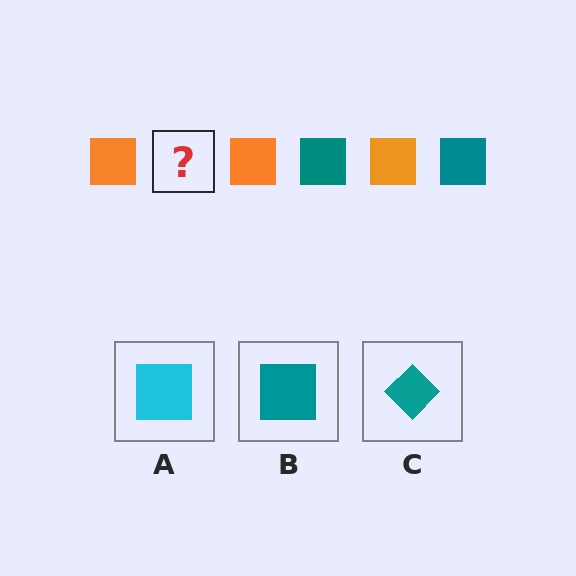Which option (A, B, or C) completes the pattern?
B.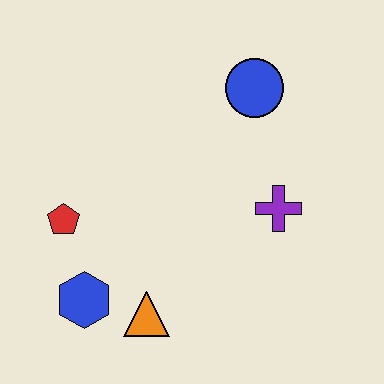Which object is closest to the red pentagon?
The blue hexagon is closest to the red pentagon.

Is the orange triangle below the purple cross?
Yes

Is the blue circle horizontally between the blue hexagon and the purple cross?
Yes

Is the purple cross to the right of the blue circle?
Yes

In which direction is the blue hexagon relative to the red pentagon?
The blue hexagon is below the red pentagon.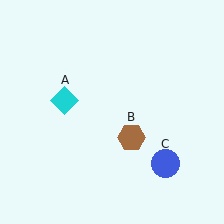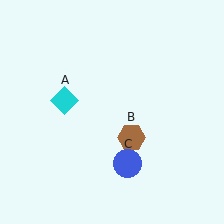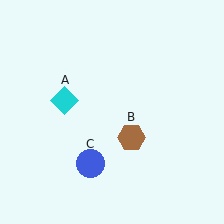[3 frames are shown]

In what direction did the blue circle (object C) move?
The blue circle (object C) moved left.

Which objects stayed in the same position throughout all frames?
Cyan diamond (object A) and brown hexagon (object B) remained stationary.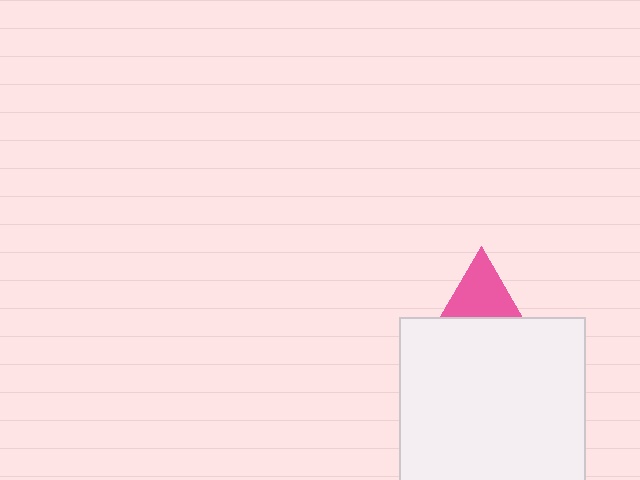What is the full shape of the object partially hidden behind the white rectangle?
The partially hidden object is a pink triangle.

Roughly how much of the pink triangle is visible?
A small part of it is visible (roughly 44%).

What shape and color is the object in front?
The object in front is a white rectangle.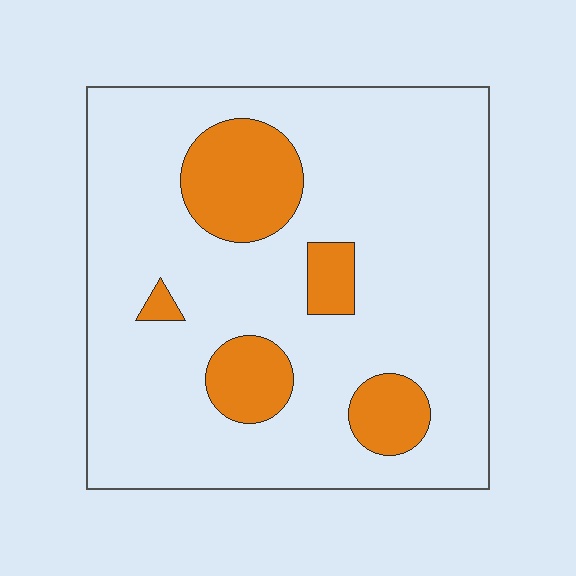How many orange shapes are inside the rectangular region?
5.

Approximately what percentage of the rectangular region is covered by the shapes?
Approximately 15%.